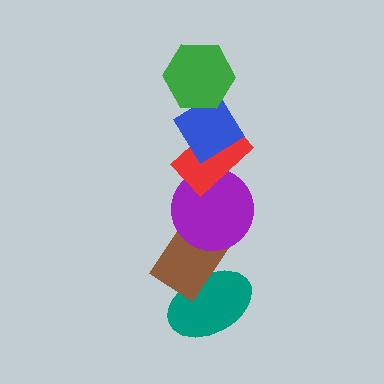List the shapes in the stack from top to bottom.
From top to bottom: the green hexagon, the blue diamond, the red rectangle, the purple circle, the brown rectangle, the teal ellipse.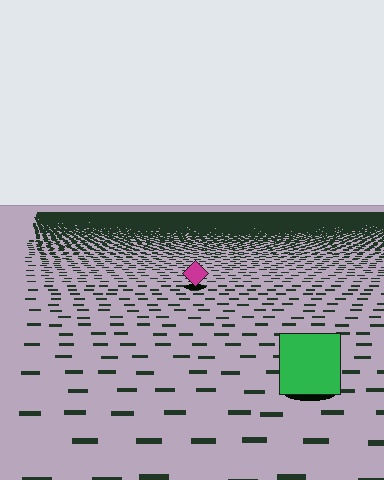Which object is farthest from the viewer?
The magenta diamond is farthest from the viewer. It appears smaller and the ground texture around it is denser.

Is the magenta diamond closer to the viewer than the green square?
No. The green square is closer — you can tell from the texture gradient: the ground texture is coarser near it.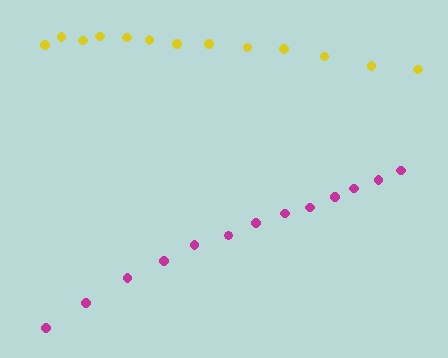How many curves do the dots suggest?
There are 2 distinct paths.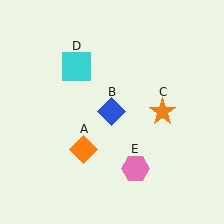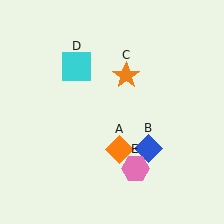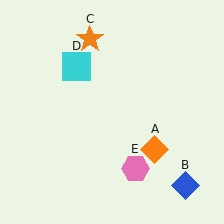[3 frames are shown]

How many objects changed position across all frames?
3 objects changed position: orange diamond (object A), blue diamond (object B), orange star (object C).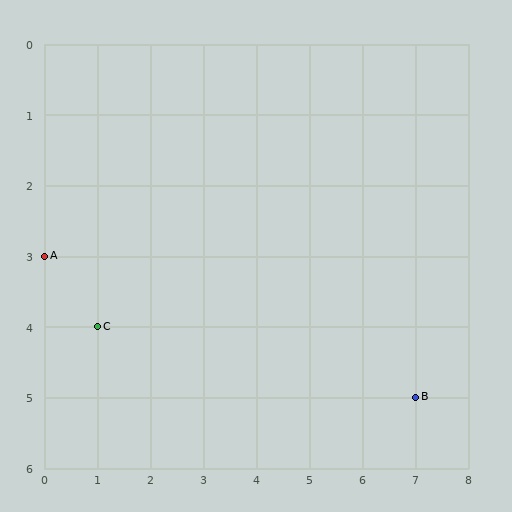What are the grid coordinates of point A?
Point A is at grid coordinates (0, 3).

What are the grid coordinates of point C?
Point C is at grid coordinates (1, 4).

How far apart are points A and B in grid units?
Points A and B are 7 columns and 2 rows apart (about 7.3 grid units diagonally).